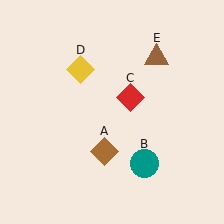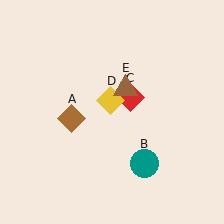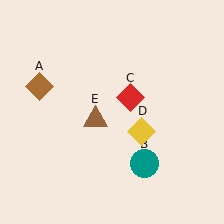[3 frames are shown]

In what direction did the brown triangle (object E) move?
The brown triangle (object E) moved down and to the left.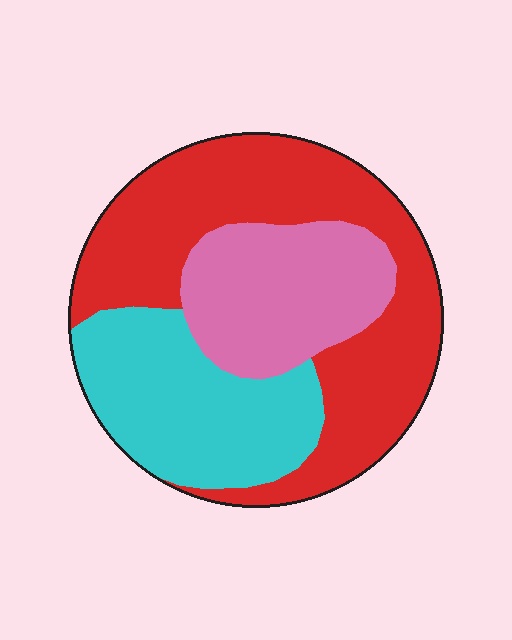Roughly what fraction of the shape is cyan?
Cyan covers around 30% of the shape.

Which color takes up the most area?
Red, at roughly 50%.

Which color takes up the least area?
Pink, at roughly 25%.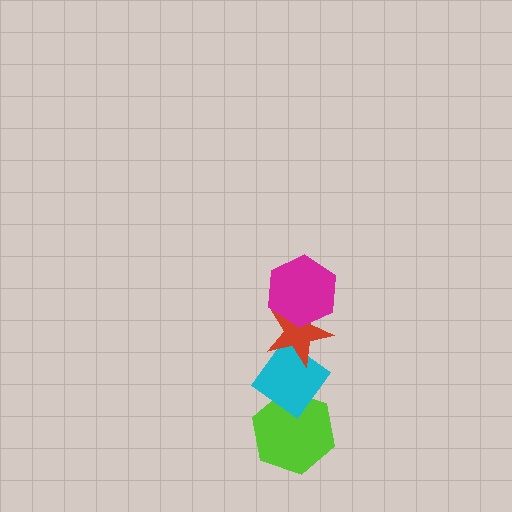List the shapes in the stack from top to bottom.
From top to bottom: the magenta hexagon, the red star, the cyan diamond, the lime hexagon.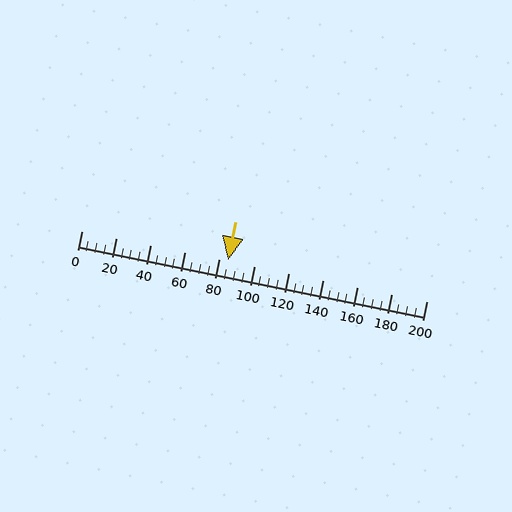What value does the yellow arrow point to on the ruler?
The yellow arrow points to approximately 85.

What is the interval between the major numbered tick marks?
The major tick marks are spaced 20 units apart.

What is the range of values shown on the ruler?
The ruler shows values from 0 to 200.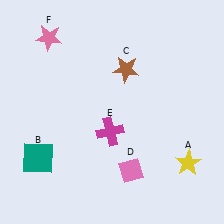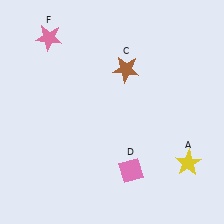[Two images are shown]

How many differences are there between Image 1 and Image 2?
There are 2 differences between the two images.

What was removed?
The magenta cross (E), the teal square (B) were removed in Image 2.